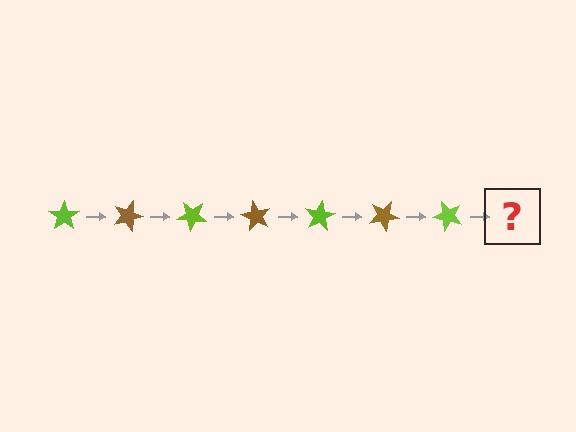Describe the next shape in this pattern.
It should be a brown star, rotated 140 degrees from the start.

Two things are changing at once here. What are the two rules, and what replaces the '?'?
The two rules are that it rotates 20 degrees each step and the color cycles through lime and brown. The '?' should be a brown star, rotated 140 degrees from the start.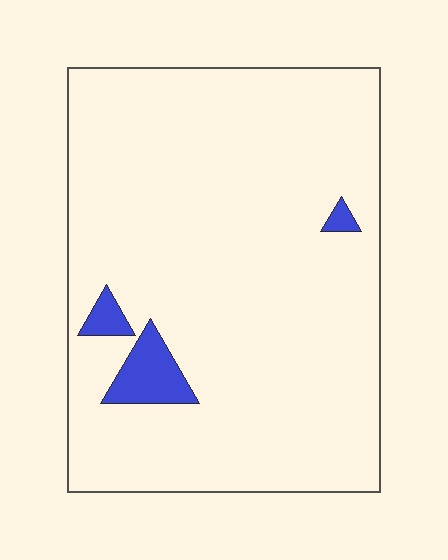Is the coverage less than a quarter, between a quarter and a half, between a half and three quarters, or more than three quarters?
Less than a quarter.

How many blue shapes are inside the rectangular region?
3.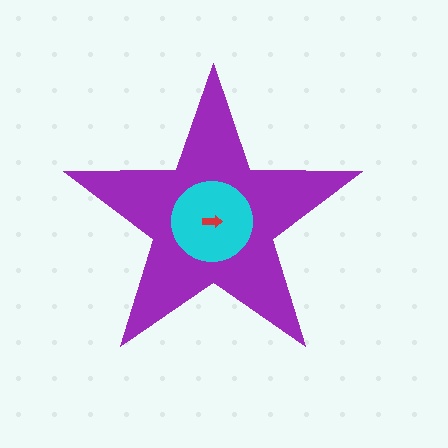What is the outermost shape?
The purple star.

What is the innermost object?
The red arrow.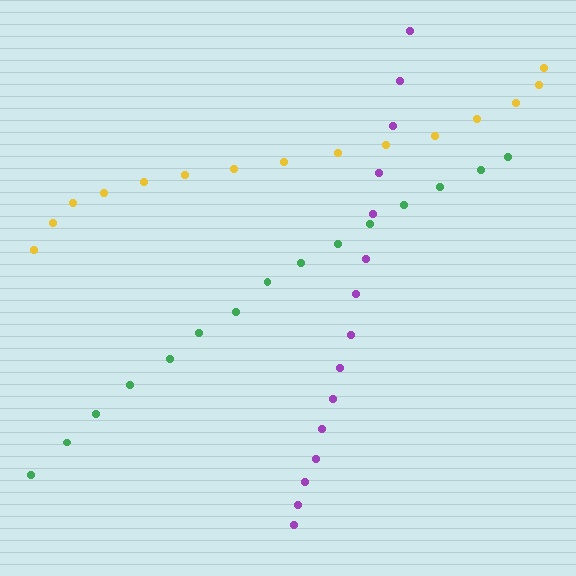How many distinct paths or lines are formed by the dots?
There are 3 distinct paths.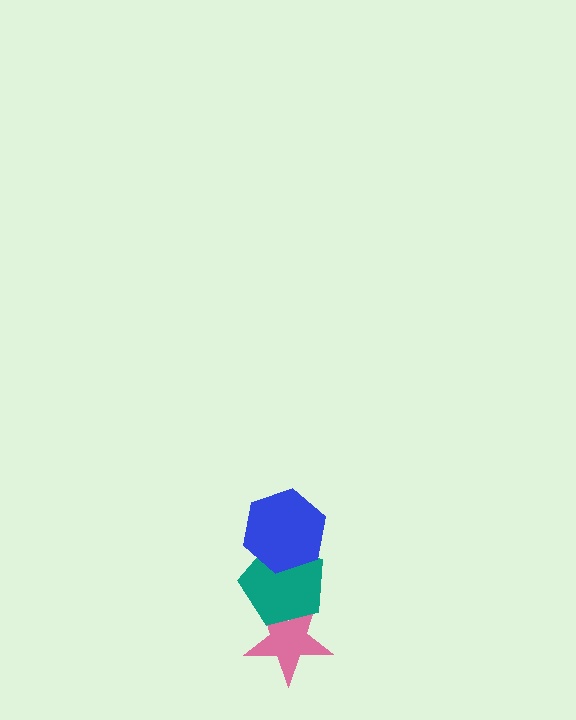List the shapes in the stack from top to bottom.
From top to bottom: the blue hexagon, the teal pentagon, the pink star.